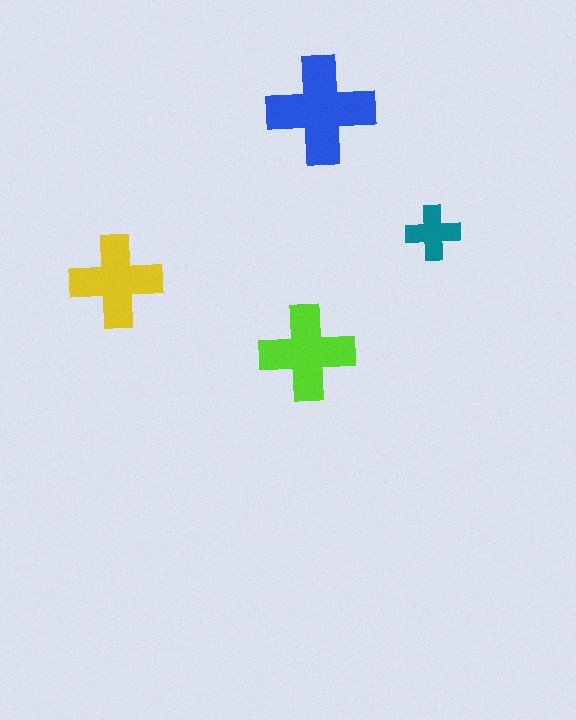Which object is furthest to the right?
The teal cross is rightmost.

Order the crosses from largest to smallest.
the blue one, the lime one, the yellow one, the teal one.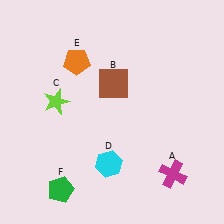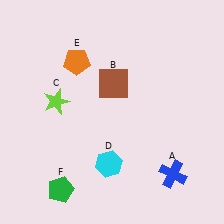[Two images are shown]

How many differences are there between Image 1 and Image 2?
There is 1 difference between the two images.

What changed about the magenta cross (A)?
In Image 1, A is magenta. In Image 2, it changed to blue.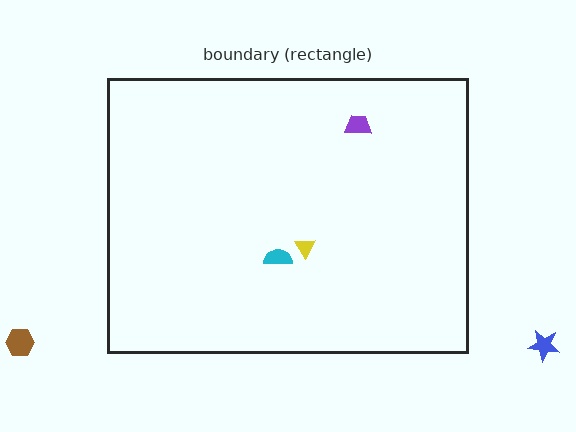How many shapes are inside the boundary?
3 inside, 2 outside.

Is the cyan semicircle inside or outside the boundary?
Inside.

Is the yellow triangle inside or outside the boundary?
Inside.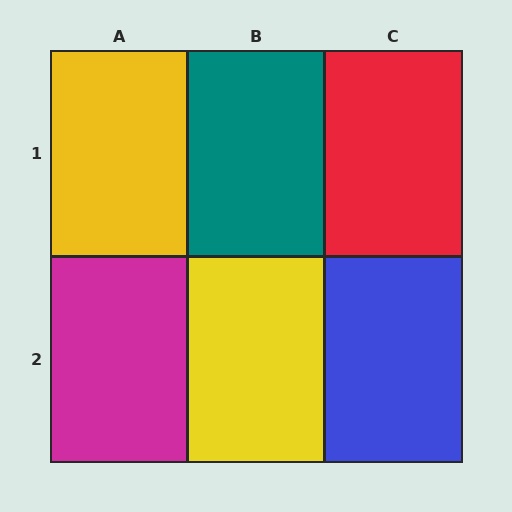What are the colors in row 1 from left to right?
Yellow, teal, red.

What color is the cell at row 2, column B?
Yellow.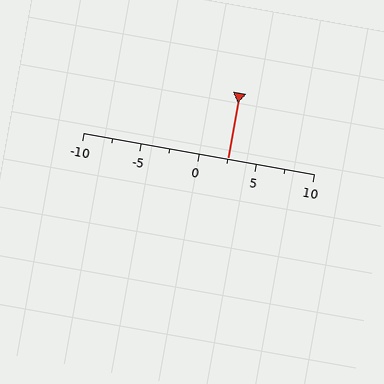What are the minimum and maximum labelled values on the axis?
The axis runs from -10 to 10.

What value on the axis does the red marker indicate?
The marker indicates approximately 2.5.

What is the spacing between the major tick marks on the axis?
The major ticks are spaced 5 apart.